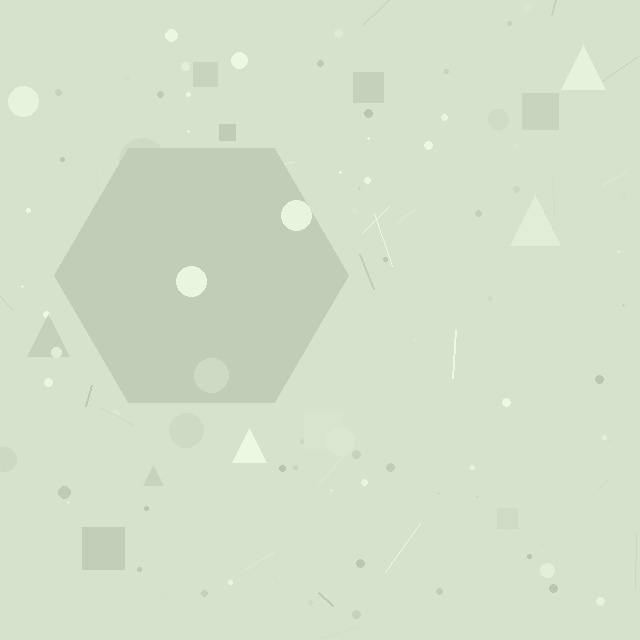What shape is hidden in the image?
A hexagon is hidden in the image.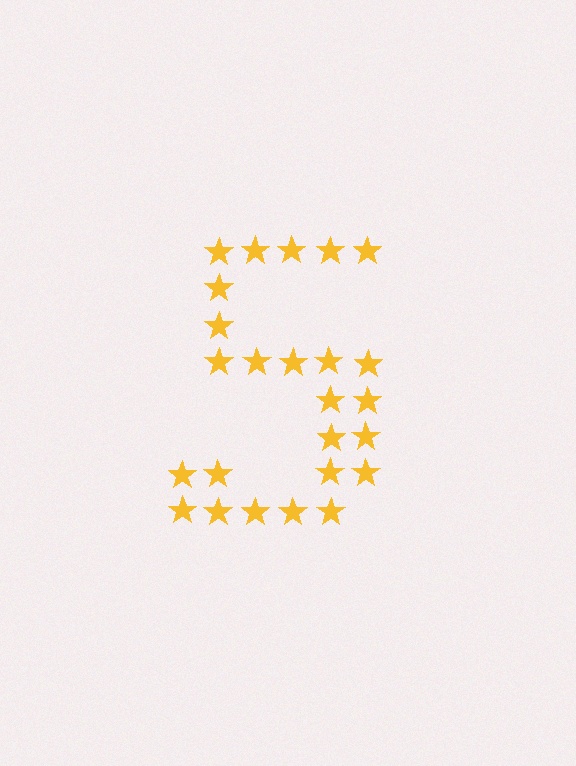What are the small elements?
The small elements are stars.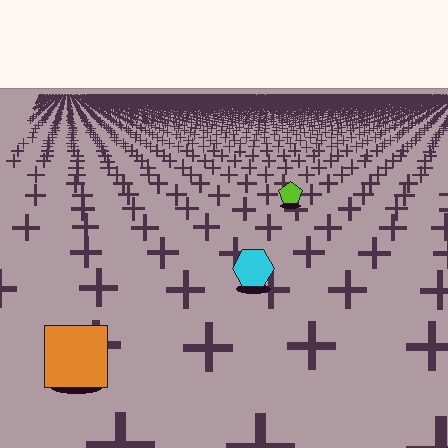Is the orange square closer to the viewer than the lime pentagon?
Yes. The orange square is closer — you can tell from the texture gradient: the ground texture is coarser near it.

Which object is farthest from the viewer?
The lime pentagon is farthest from the viewer. It appears smaller and the ground texture around it is denser.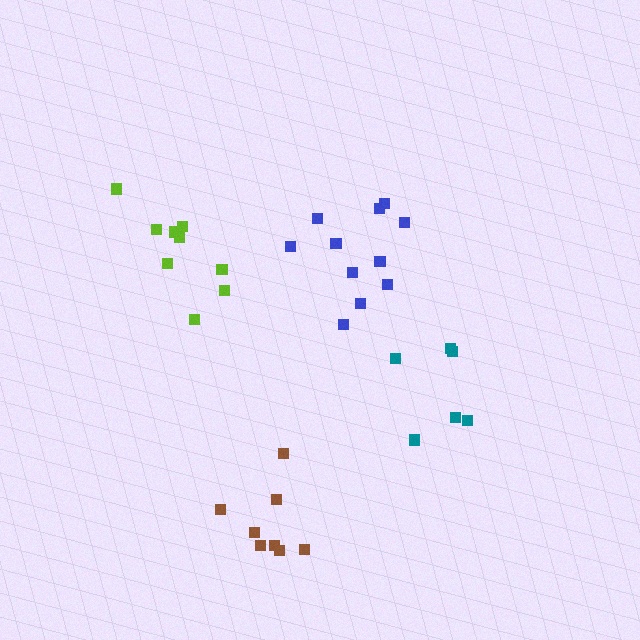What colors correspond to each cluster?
The clusters are colored: blue, teal, brown, lime.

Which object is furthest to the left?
The lime cluster is leftmost.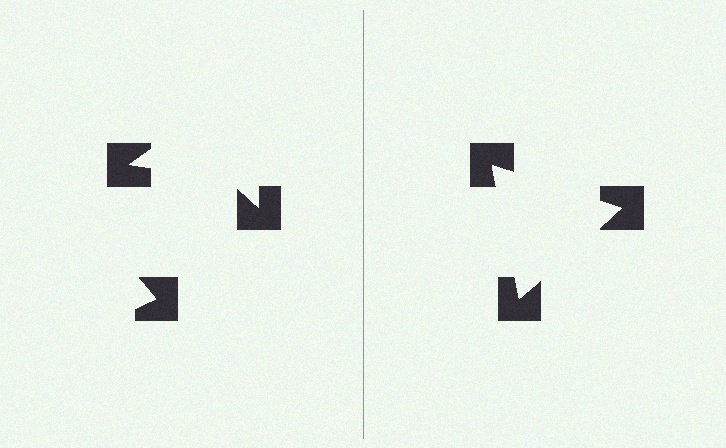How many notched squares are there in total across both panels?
6 — 3 on each side.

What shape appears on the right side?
An illusory triangle.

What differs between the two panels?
The notched squares are positioned identically on both sides; only the wedge orientations differ. On the right they align to a triangle; on the left they are misaligned.